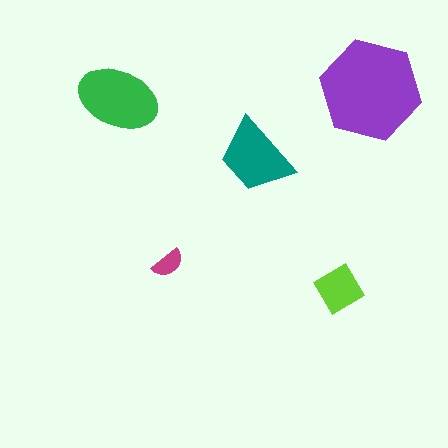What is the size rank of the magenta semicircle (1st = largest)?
5th.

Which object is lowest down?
The lime diamond is bottommost.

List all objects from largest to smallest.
The purple hexagon, the green ellipse, the teal trapezoid, the lime diamond, the magenta semicircle.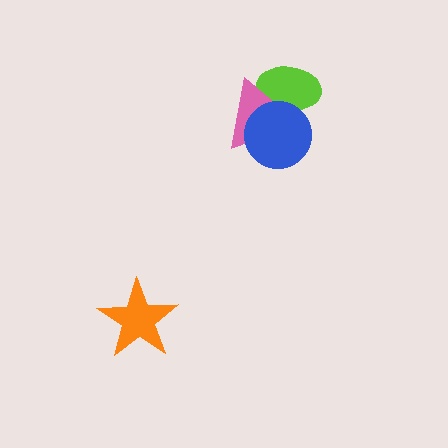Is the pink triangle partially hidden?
Yes, it is partially covered by another shape.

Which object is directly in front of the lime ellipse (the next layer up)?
The pink triangle is directly in front of the lime ellipse.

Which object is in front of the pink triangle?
The blue circle is in front of the pink triangle.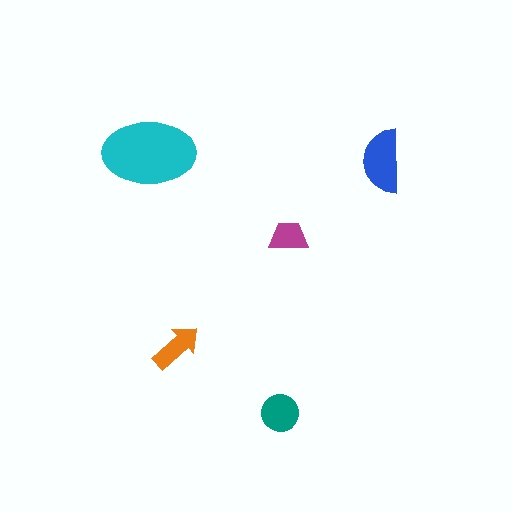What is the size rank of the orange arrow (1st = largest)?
4th.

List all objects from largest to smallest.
The cyan ellipse, the blue semicircle, the teal circle, the orange arrow, the magenta trapezoid.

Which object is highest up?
The cyan ellipse is topmost.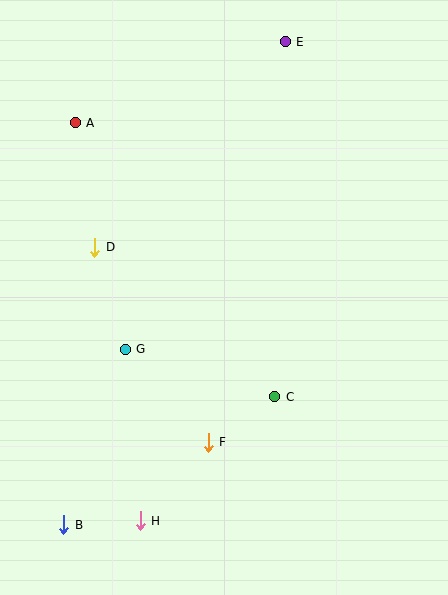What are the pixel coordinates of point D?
Point D is at (95, 247).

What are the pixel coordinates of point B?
Point B is at (64, 525).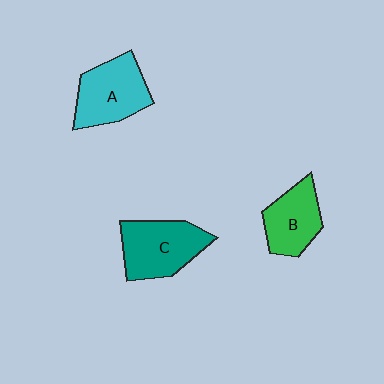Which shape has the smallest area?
Shape B (green).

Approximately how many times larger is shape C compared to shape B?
Approximately 1.3 times.